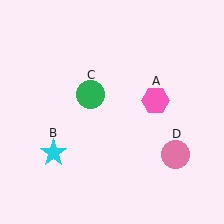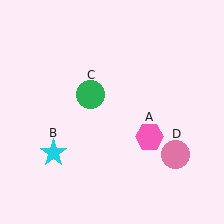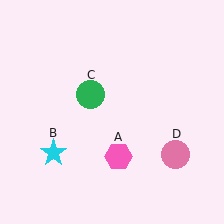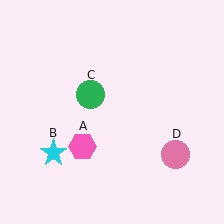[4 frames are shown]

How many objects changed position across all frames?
1 object changed position: pink hexagon (object A).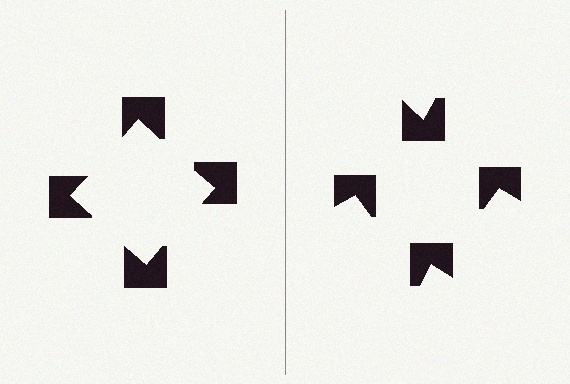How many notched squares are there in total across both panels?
8 — 4 on each side.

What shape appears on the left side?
An illusory square.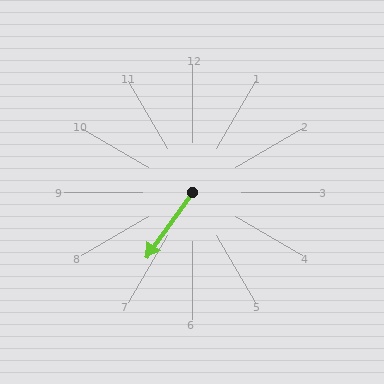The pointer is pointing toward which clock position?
Roughly 7 o'clock.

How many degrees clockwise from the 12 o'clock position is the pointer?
Approximately 215 degrees.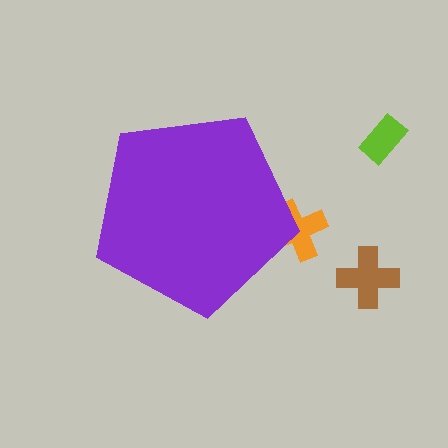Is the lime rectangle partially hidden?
No, the lime rectangle is fully visible.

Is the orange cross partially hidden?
Yes, the orange cross is partially hidden behind the purple pentagon.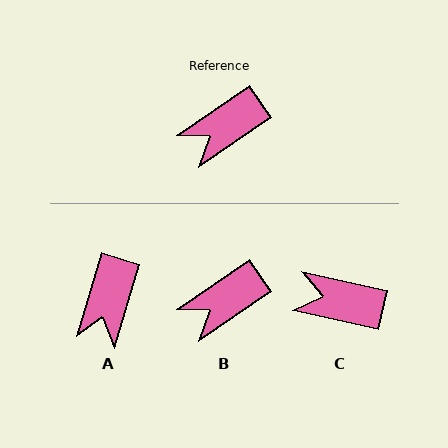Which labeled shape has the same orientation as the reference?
B.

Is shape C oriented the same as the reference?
No, it is off by about 47 degrees.